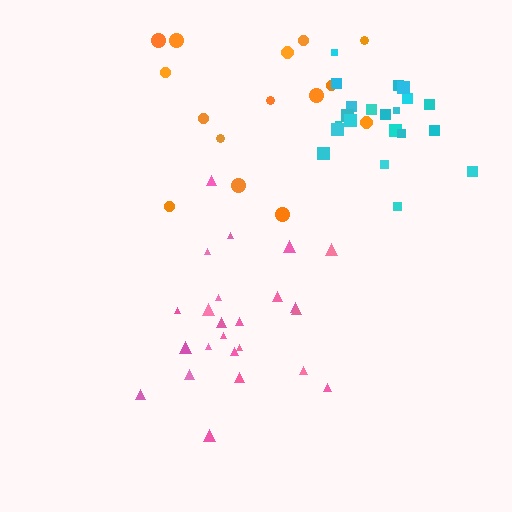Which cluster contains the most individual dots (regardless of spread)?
Pink (24).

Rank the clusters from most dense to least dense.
cyan, pink, orange.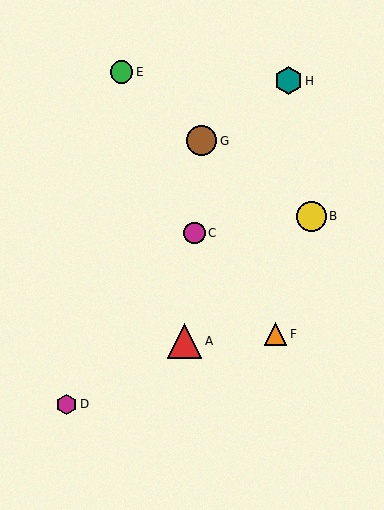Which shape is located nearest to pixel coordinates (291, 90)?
The teal hexagon (labeled H) at (288, 81) is nearest to that location.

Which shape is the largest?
The red triangle (labeled A) is the largest.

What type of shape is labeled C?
Shape C is a magenta circle.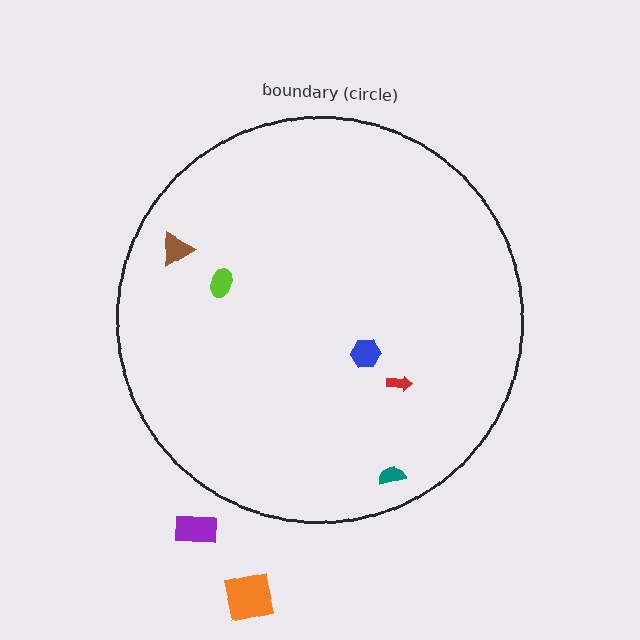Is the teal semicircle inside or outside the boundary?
Inside.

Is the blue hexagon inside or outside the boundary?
Inside.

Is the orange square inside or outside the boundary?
Outside.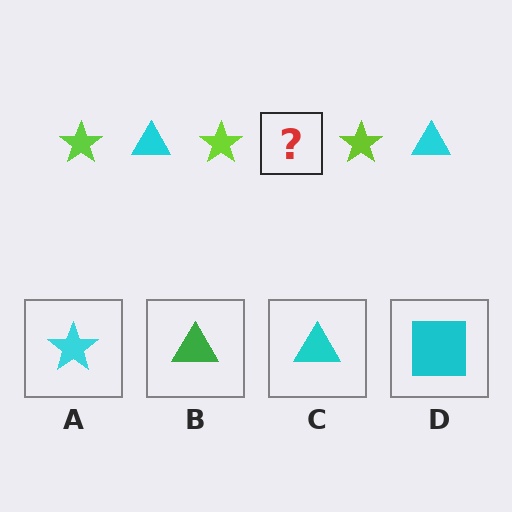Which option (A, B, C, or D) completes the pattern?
C.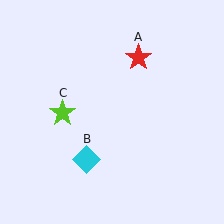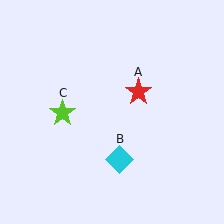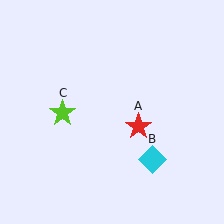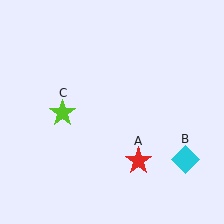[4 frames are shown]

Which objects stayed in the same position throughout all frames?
Lime star (object C) remained stationary.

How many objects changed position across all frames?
2 objects changed position: red star (object A), cyan diamond (object B).